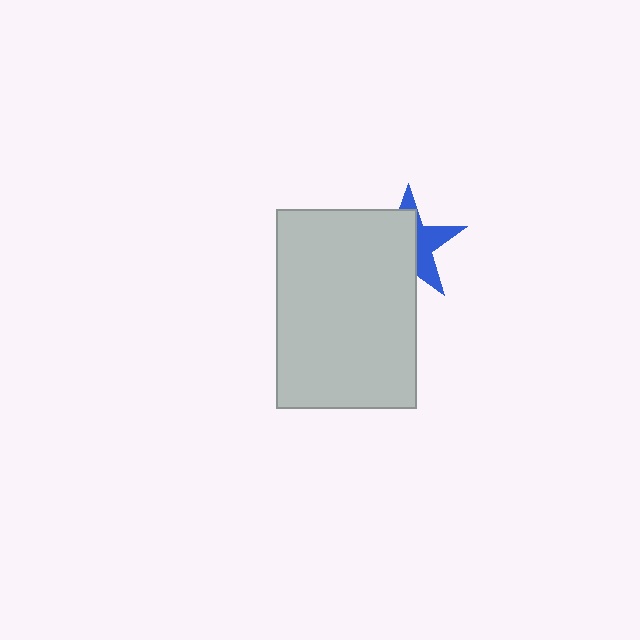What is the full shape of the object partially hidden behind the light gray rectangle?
The partially hidden object is a blue star.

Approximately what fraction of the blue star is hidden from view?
Roughly 60% of the blue star is hidden behind the light gray rectangle.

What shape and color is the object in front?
The object in front is a light gray rectangle.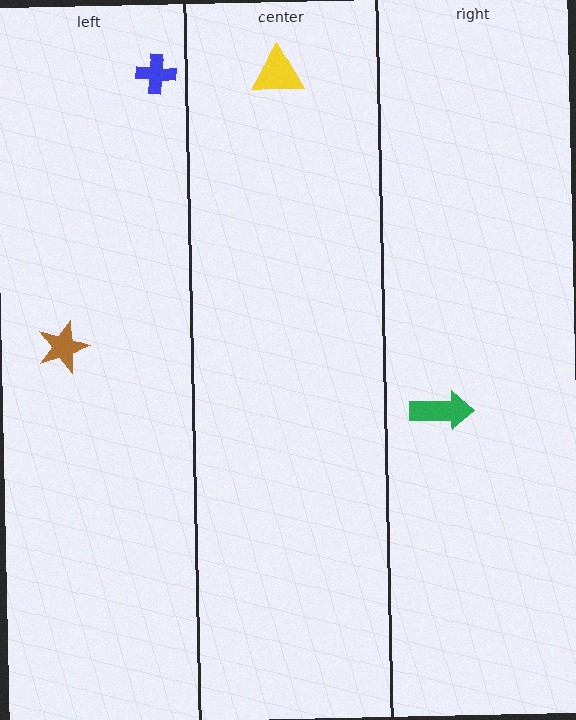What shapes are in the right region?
The green arrow.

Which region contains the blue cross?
The left region.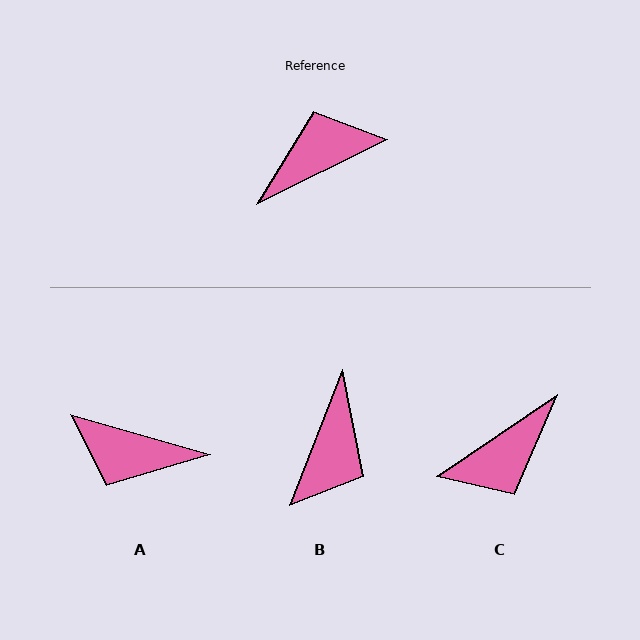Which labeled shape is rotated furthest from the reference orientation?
C, about 172 degrees away.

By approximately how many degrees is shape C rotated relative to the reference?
Approximately 172 degrees clockwise.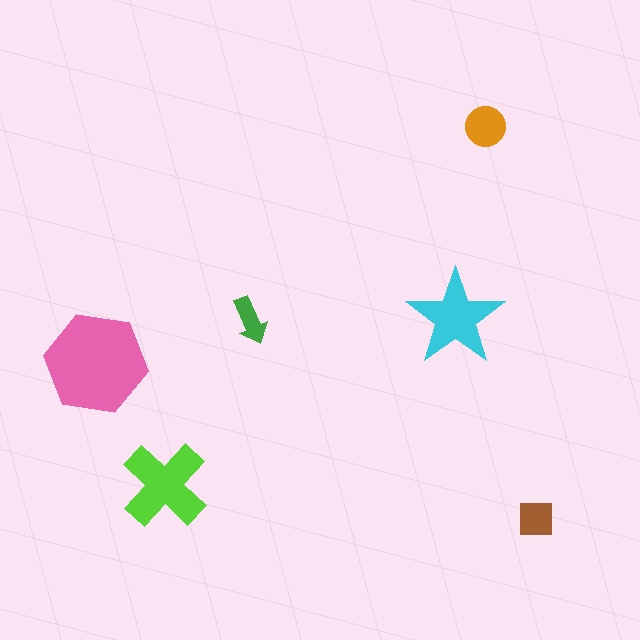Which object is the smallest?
The green arrow.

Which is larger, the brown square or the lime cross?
The lime cross.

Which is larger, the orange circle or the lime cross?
The lime cross.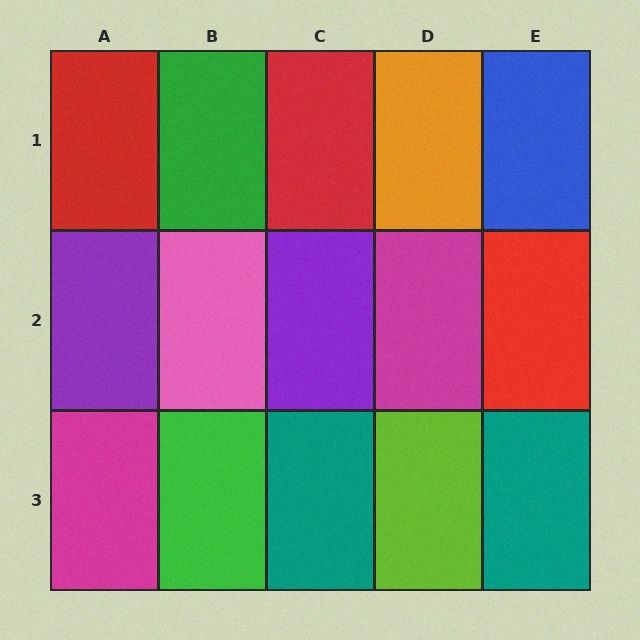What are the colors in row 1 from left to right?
Red, green, red, orange, blue.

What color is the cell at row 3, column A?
Magenta.